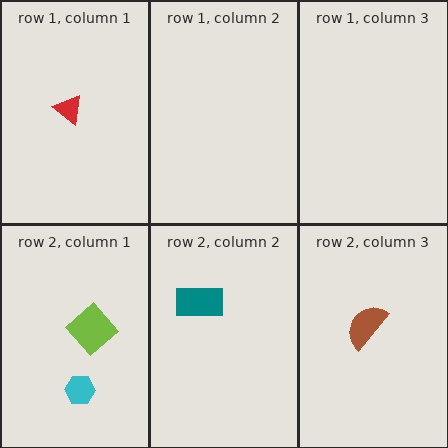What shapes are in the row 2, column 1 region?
The cyan hexagon, the lime diamond.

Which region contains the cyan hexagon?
The row 2, column 1 region.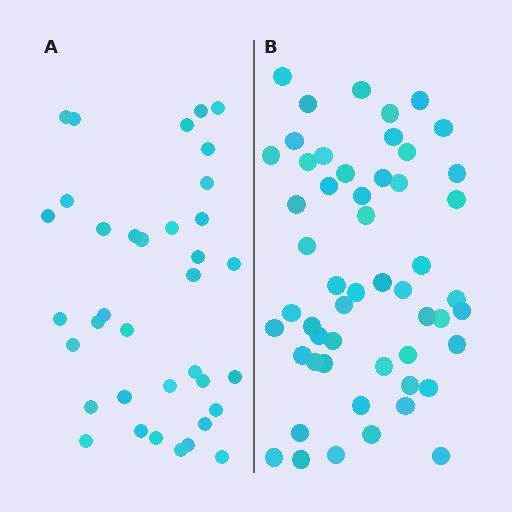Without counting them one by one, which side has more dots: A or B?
Region B (the right region) has more dots.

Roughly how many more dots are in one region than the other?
Region B has approximately 15 more dots than region A.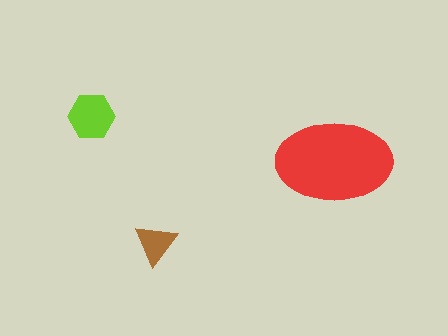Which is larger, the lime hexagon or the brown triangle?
The lime hexagon.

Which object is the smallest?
The brown triangle.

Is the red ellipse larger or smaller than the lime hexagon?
Larger.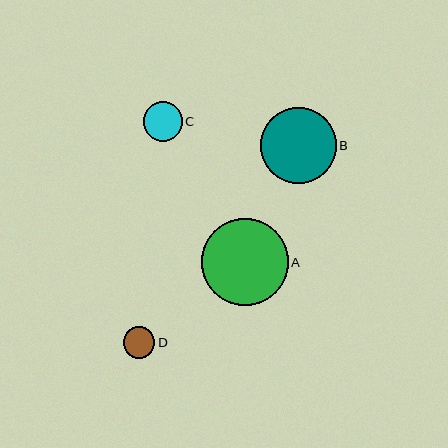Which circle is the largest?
Circle A is the largest with a size of approximately 86 pixels.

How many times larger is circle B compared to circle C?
Circle B is approximately 1.9 times the size of circle C.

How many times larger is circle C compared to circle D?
Circle C is approximately 1.2 times the size of circle D.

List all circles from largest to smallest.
From largest to smallest: A, B, C, D.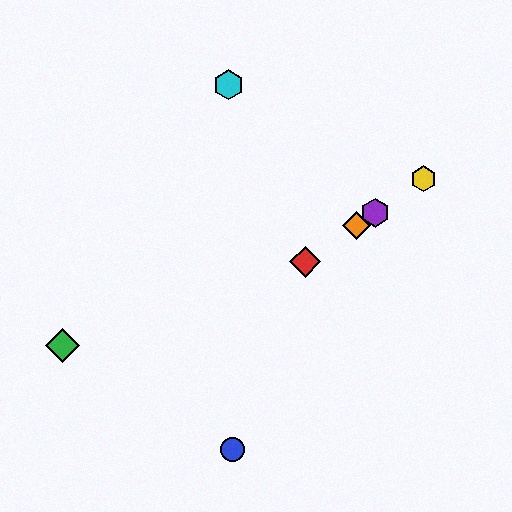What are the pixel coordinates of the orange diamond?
The orange diamond is at (357, 226).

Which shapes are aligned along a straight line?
The red diamond, the yellow hexagon, the purple hexagon, the orange diamond are aligned along a straight line.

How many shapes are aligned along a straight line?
4 shapes (the red diamond, the yellow hexagon, the purple hexagon, the orange diamond) are aligned along a straight line.